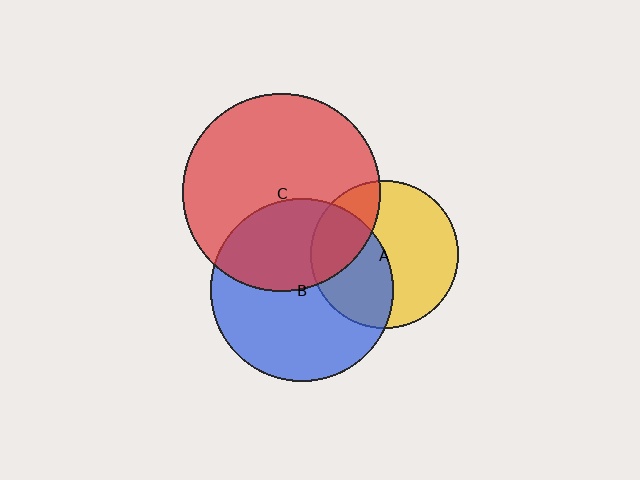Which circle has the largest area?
Circle C (red).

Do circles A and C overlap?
Yes.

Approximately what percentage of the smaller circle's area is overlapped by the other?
Approximately 25%.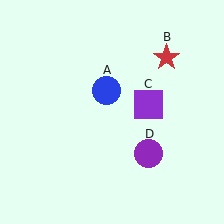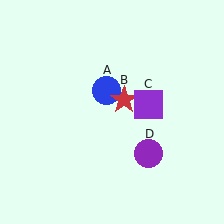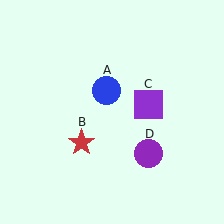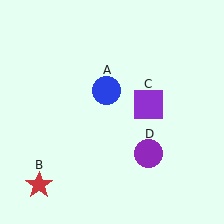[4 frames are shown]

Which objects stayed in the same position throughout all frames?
Blue circle (object A) and purple square (object C) and purple circle (object D) remained stationary.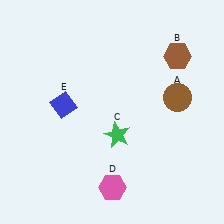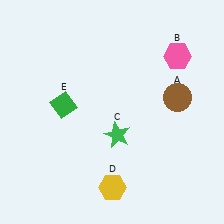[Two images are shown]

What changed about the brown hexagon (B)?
In Image 1, B is brown. In Image 2, it changed to pink.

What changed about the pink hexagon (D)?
In Image 1, D is pink. In Image 2, it changed to yellow.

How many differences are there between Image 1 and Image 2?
There are 3 differences between the two images.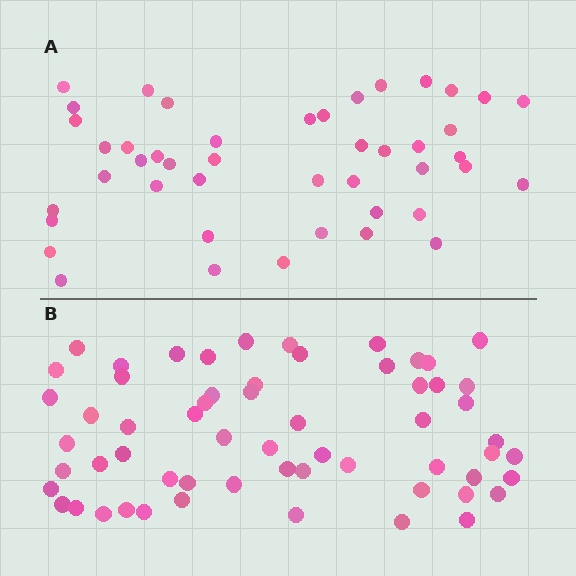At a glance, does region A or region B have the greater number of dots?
Region B (the bottom region) has more dots.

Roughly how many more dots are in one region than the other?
Region B has approximately 15 more dots than region A.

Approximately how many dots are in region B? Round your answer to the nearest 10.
About 60 dots.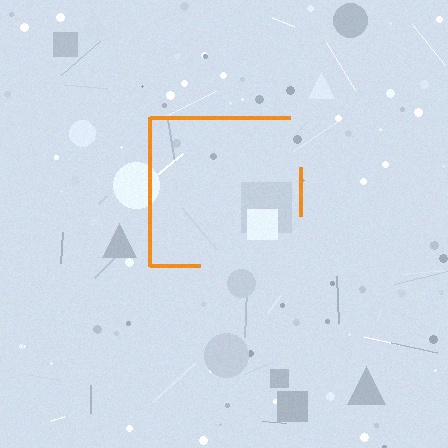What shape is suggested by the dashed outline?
The dashed outline suggests a square.